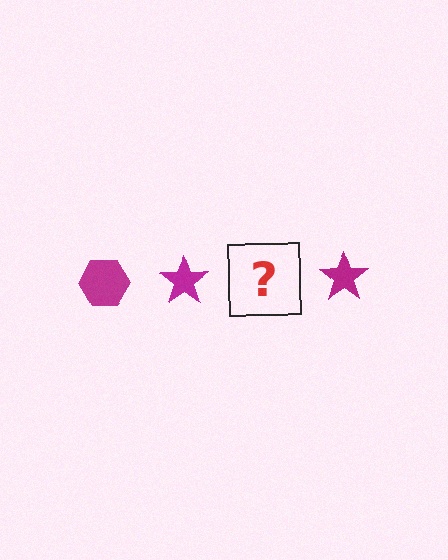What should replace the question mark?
The question mark should be replaced with a magenta hexagon.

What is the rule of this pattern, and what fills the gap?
The rule is that the pattern cycles through hexagon, star shapes in magenta. The gap should be filled with a magenta hexagon.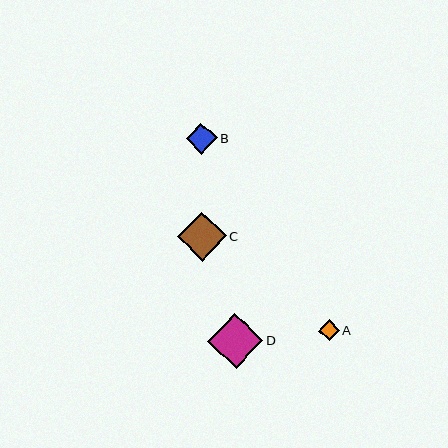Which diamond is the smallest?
Diamond A is the smallest with a size of approximately 20 pixels.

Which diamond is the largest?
Diamond D is the largest with a size of approximately 56 pixels.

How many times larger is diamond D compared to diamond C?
Diamond D is approximately 1.1 times the size of diamond C.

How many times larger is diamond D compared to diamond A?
Diamond D is approximately 2.7 times the size of diamond A.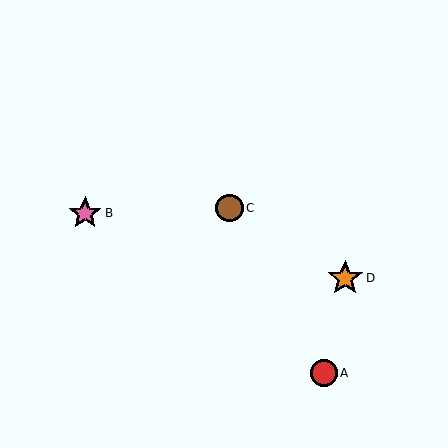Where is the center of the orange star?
The center of the orange star is at (345, 278).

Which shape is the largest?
The orange star (labeled D) is the largest.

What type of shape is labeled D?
Shape D is an orange star.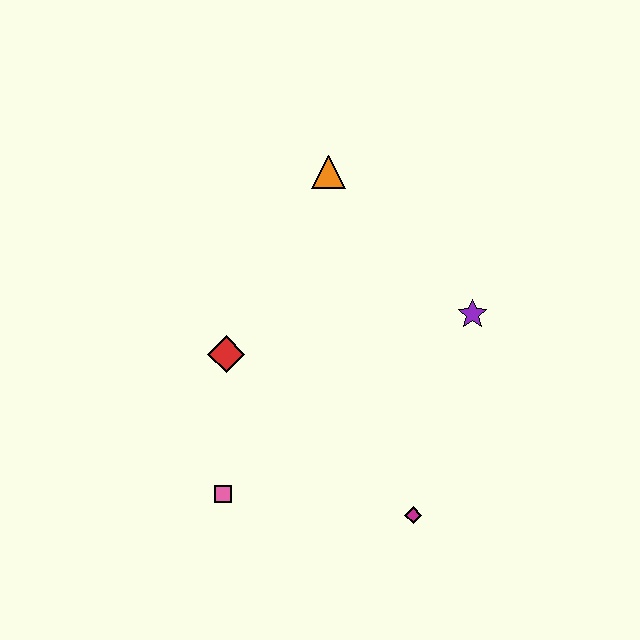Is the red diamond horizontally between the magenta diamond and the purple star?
No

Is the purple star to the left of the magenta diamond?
No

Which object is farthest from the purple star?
The pink square is farthest from the purple star.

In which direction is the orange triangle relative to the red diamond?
The orange triangle is above the red diamond.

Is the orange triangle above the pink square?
Yes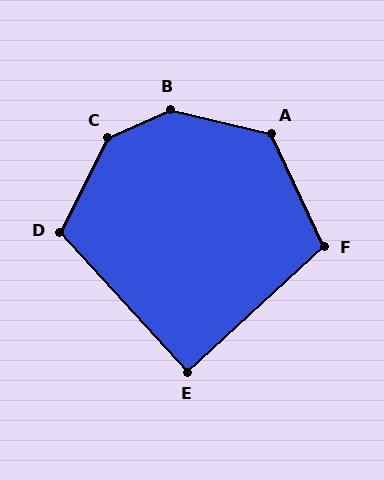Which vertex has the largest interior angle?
B, at approximately 142 degrees.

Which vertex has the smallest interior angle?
E, at approximately 90 degrees.